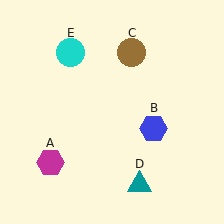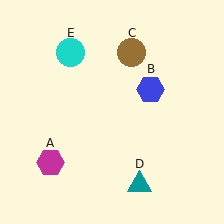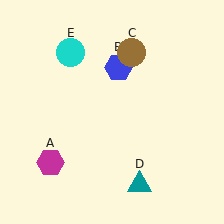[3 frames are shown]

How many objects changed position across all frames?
1 object changed position: blue hexagon (object B).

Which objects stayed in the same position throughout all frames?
Magenta hexagon (object A) and brown circle (object C) and teal triangle (object D) and cyan circle (object E) remained stationary.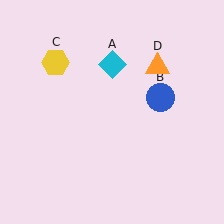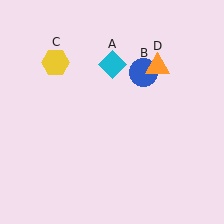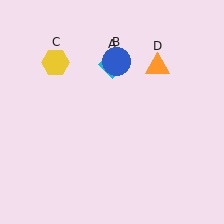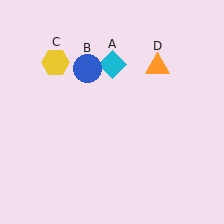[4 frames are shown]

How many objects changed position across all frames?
1 object changed position: blue circle (object B).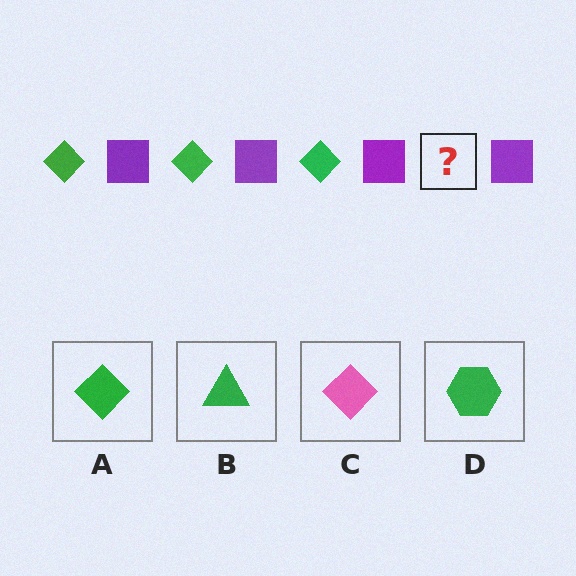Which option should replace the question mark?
Option A.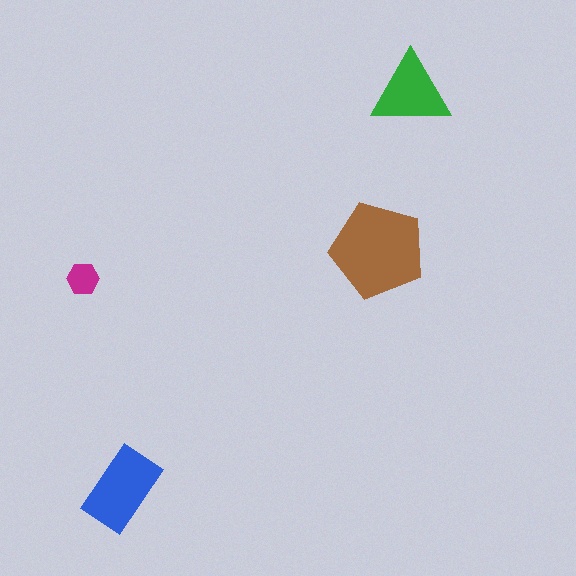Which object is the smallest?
The magenta hexagon.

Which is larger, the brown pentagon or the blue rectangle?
The brown pentagon.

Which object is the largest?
The brown pentagon.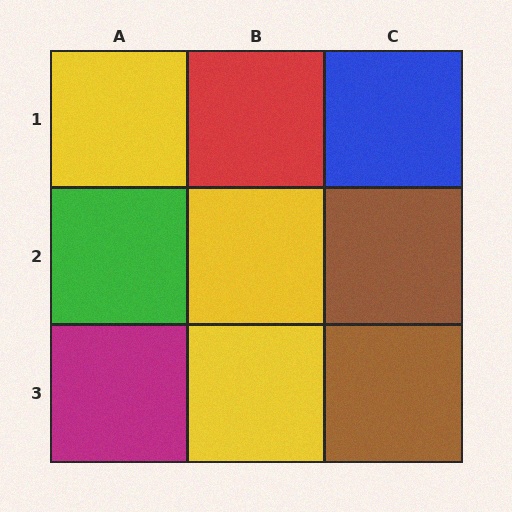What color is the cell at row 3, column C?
Brown.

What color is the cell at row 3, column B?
Yellow.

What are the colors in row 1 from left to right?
Yellow, red, blue.